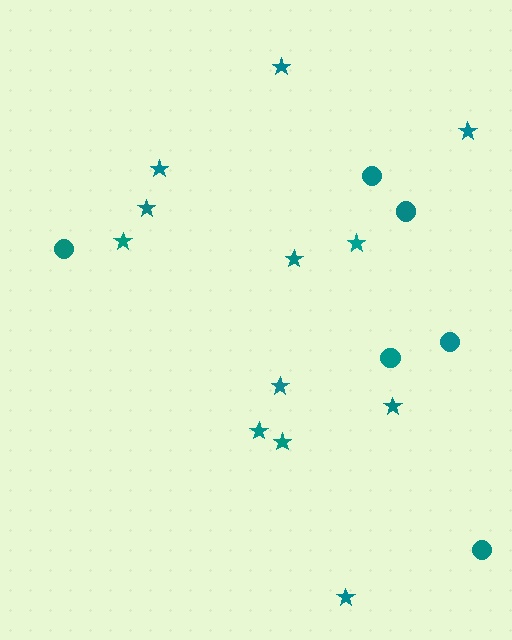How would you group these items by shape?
There are 2 groups: one group of circles (6) and one group of stars (12).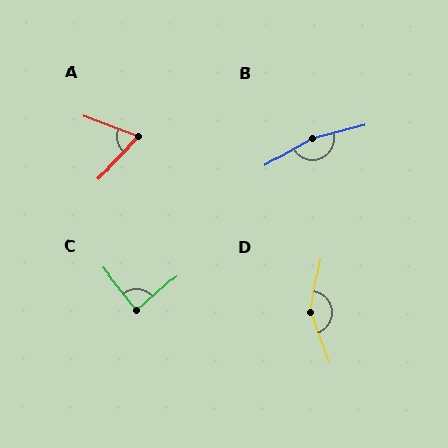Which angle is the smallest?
A, at approximately 68 degrees.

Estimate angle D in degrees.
Approximately 150 degrees.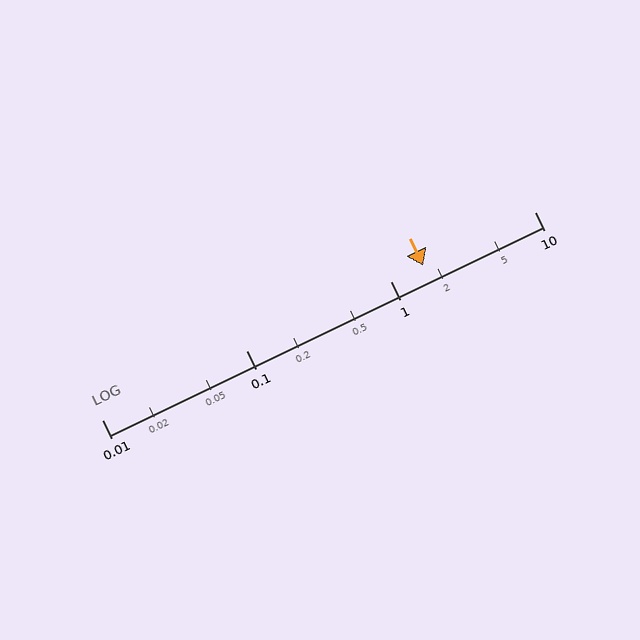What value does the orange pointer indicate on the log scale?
The pointer indicates approximately 1.7.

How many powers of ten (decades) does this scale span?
The scale spans 3 decades, from 0.01 to 10.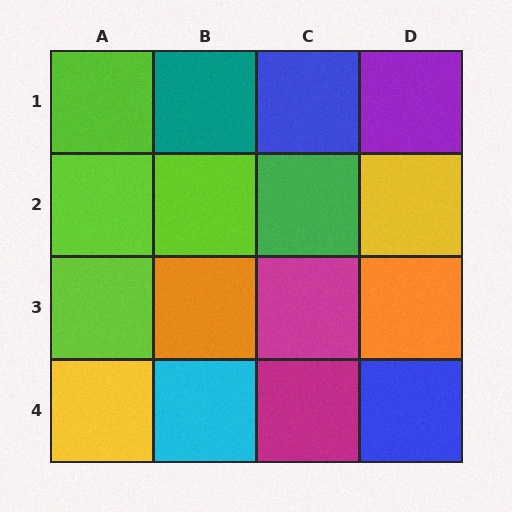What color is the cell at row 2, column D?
Yellow.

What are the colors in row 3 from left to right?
Lime, orange, magenta, orange.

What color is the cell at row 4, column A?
Yellow.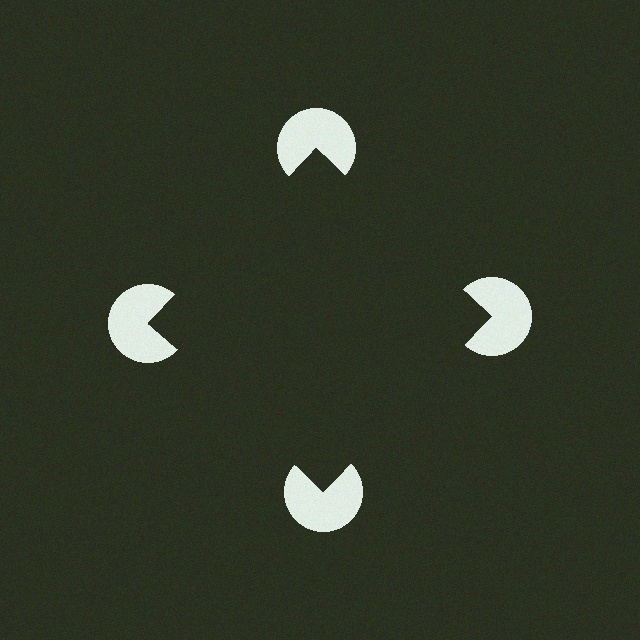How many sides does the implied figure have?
4 sides.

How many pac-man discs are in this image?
There are 4 — one at each vertex of the illusory square.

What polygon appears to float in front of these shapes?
An illusory square — its edges are inferred from the aligned wedge cuts in the pac-man discs, not physically drawn.